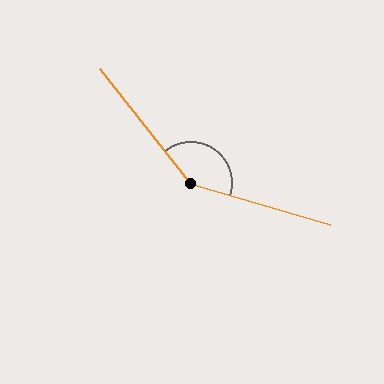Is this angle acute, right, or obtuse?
It is obtuse.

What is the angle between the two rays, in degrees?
Approximately 145 degrees.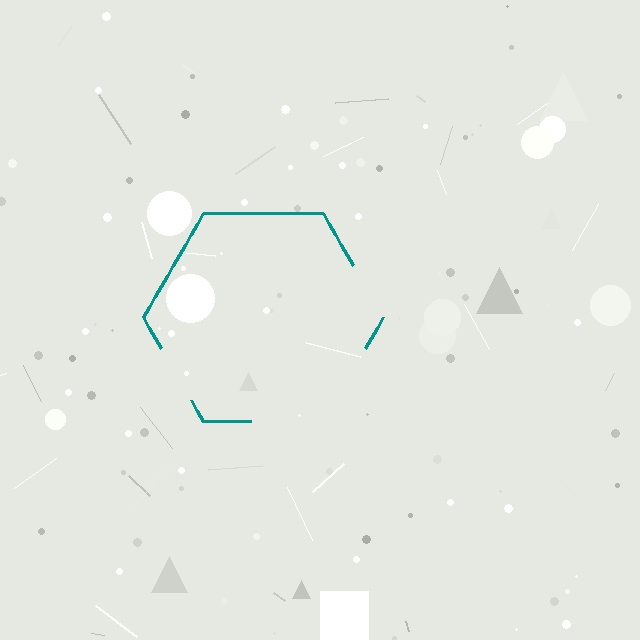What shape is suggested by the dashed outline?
The dashed outline suggests a hexagon.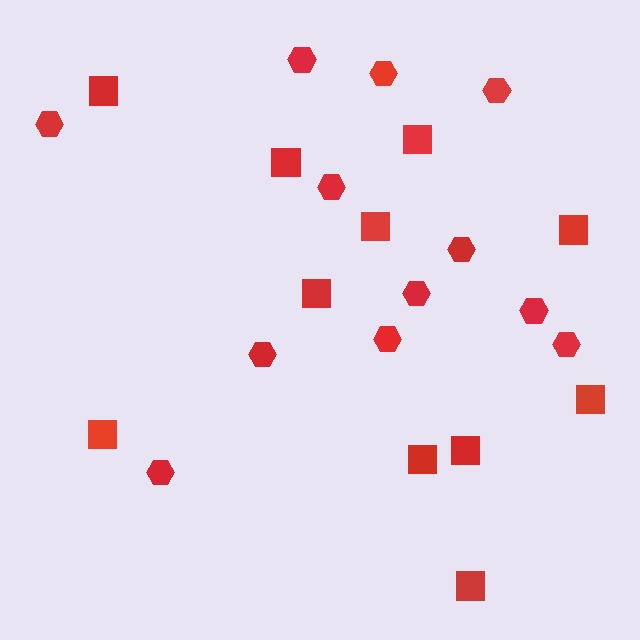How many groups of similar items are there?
There are 2 groups: one group of hexagons (12) and one group of squares (11).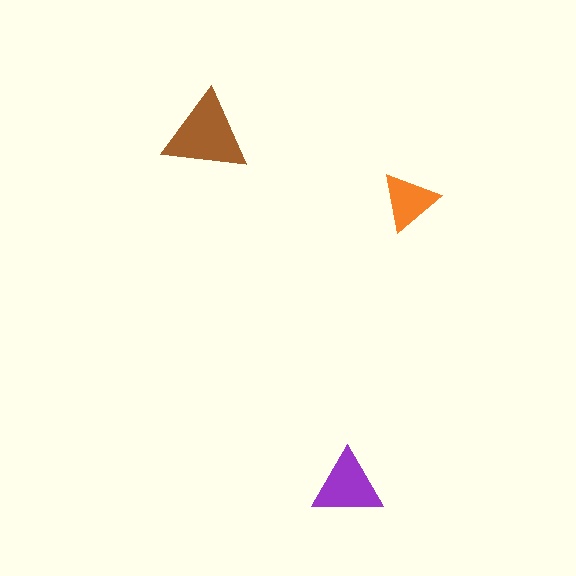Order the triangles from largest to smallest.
the brown one, the purple one, the orange one.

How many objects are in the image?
There are 3 objects in the image.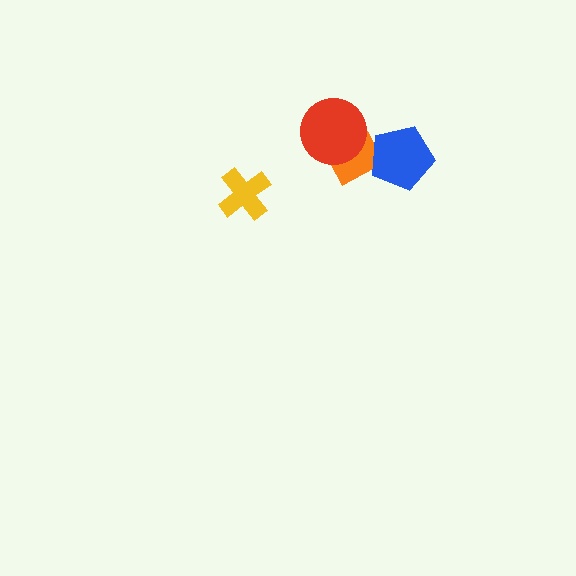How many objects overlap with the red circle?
1 object overlaps with the red circle.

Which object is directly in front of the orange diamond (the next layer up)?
The blue pentagon is directly in front of the orange diamond.